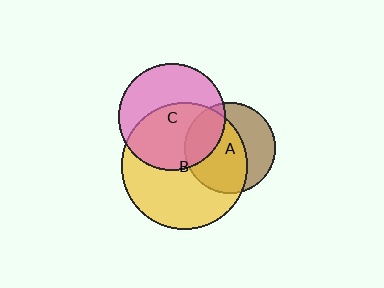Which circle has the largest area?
Circle B (yellow).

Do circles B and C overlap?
Yes.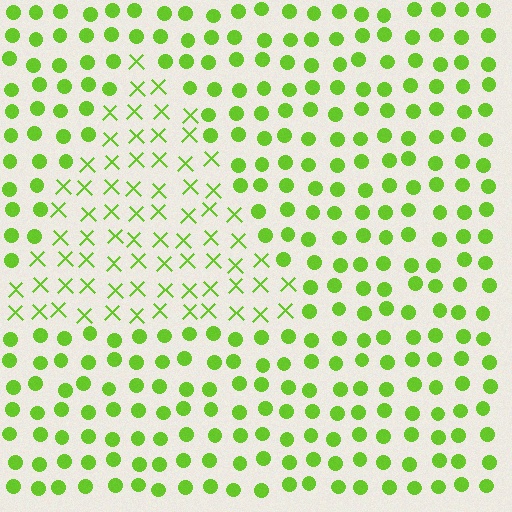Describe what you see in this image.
The image is filled with small lime elements arranged in a uniform grid. A triangle-shaped region contains X marks, while the surrounding area contains circles. The boundary is defined purely by the change in element shape.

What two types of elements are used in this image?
The image uses X marks inside the triangle region and circles outside it.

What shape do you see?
I see a triangle.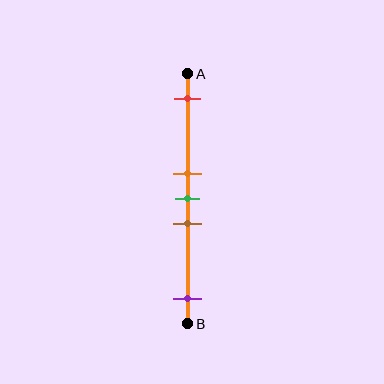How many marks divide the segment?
There are 5 marks dividing the segment.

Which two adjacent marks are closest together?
The orange and green marks are the closest adjacent pair.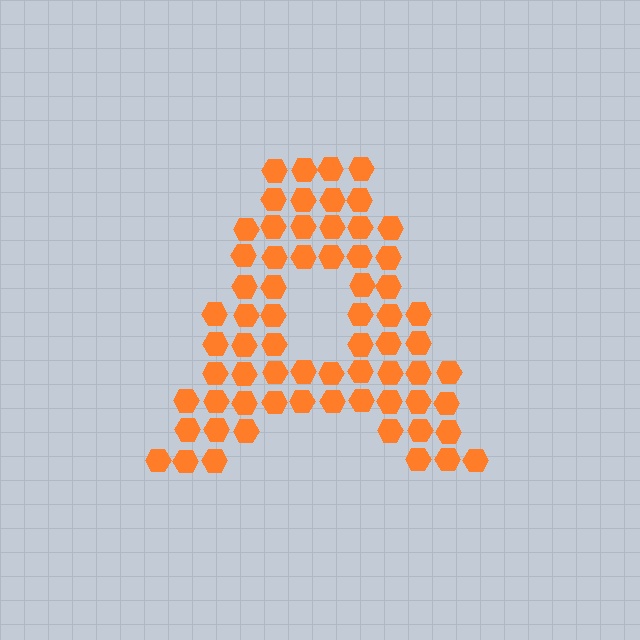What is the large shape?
The large shape is the letter A.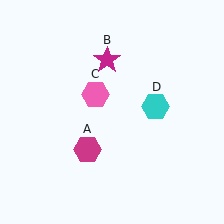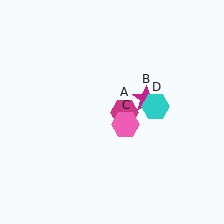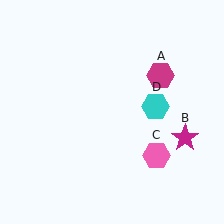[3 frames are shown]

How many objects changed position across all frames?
3 objects changed position: magenta hexagon (object A), magenta star (object B), pink hexagon (object C).